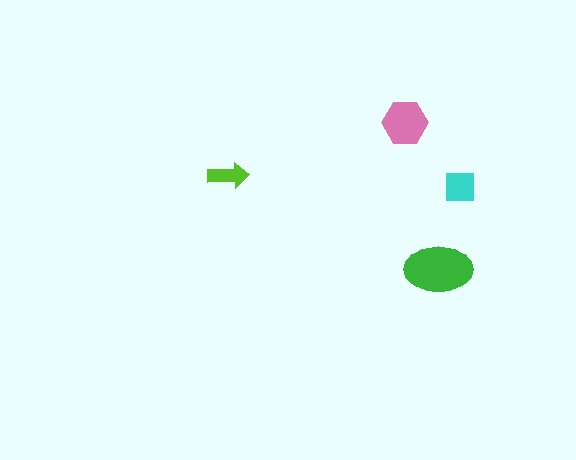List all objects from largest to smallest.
The green ellipse, the pink hexagon, the cyan square, the lime arrow.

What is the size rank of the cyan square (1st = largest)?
3rd.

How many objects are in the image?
There are 4 objects in the image.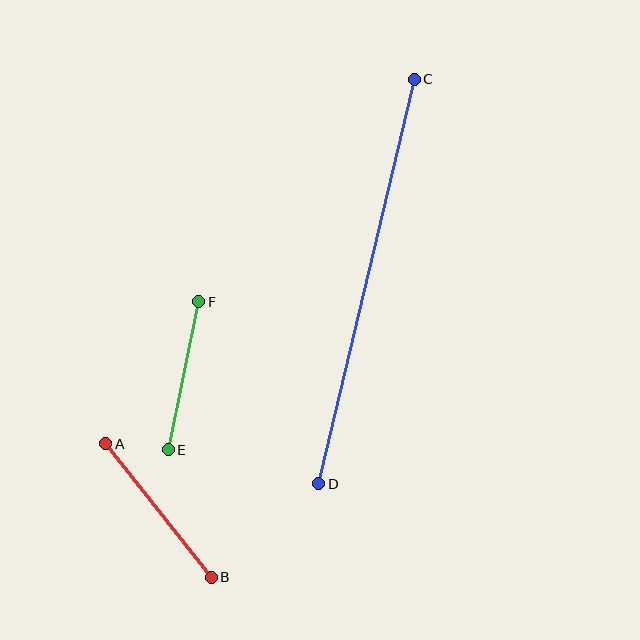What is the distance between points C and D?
The distance is approximately 416 pixels.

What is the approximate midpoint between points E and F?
The midpoint is at approximately (183, 376) pixels.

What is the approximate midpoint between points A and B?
The midpoint is at approximately (159, 511) pixels.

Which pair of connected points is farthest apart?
Points C and D are farthest apart.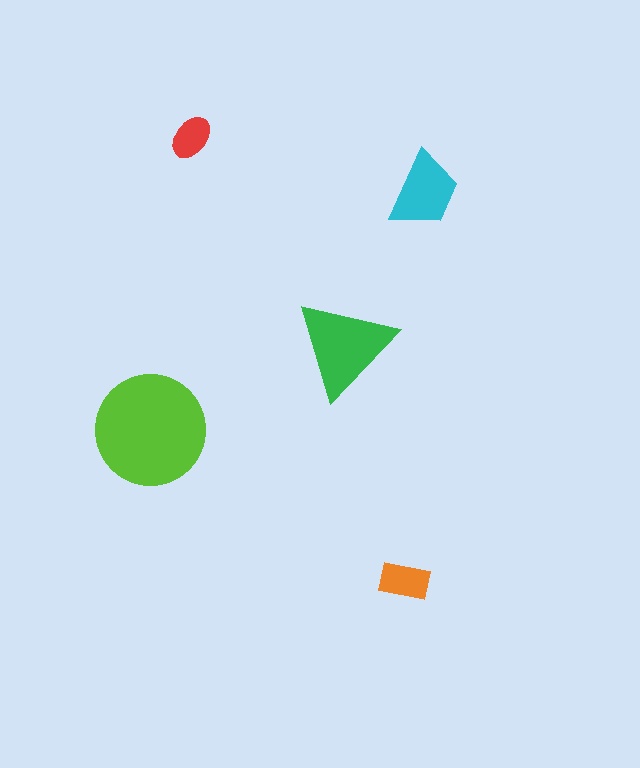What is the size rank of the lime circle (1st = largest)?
1st.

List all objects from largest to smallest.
The lime circle, the green triangle, the cyan trapezoid, the orange rectangle, the red ellipse.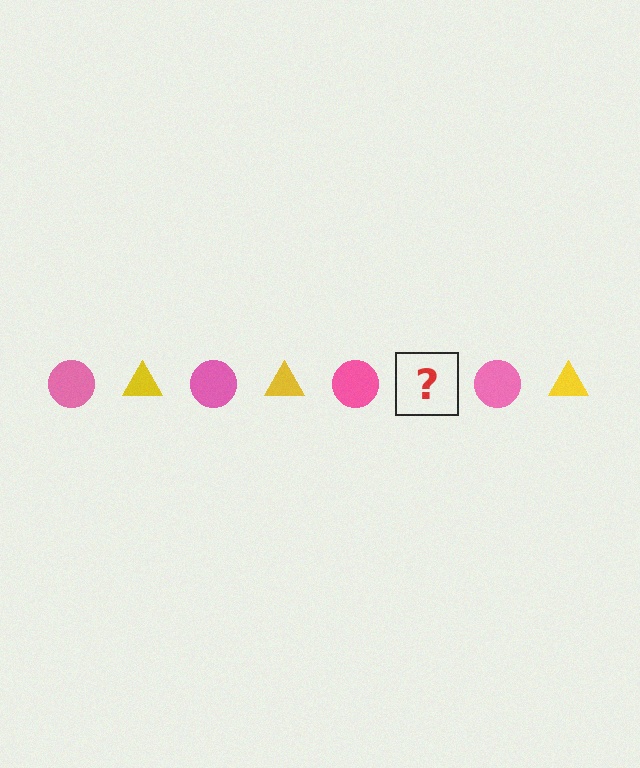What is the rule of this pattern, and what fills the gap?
The rule is that the pattern alternates between pink circle and yellow triangle. The gap should be filled with a yellow triangle.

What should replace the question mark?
The question mark should be replaced with a yellow triangle.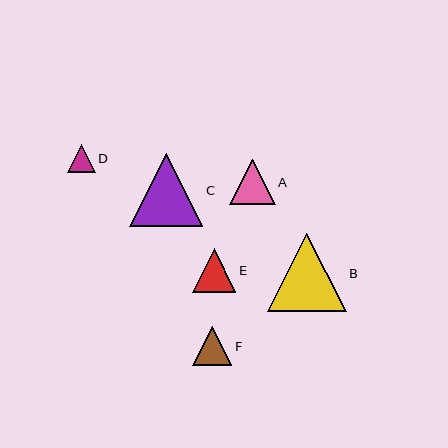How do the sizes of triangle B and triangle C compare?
Triangle B and triangle C are approximately the same size.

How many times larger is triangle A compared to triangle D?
Triangle A is approximately 1.7 times the size of triangle D.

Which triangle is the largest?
Triangle B is the largest with a size of approximately 78 pixels.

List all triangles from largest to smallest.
From largest to smallest: B, C, A, E, F, D.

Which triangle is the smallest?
Triangle D is the smallest with a size of approximately 28 pixels.